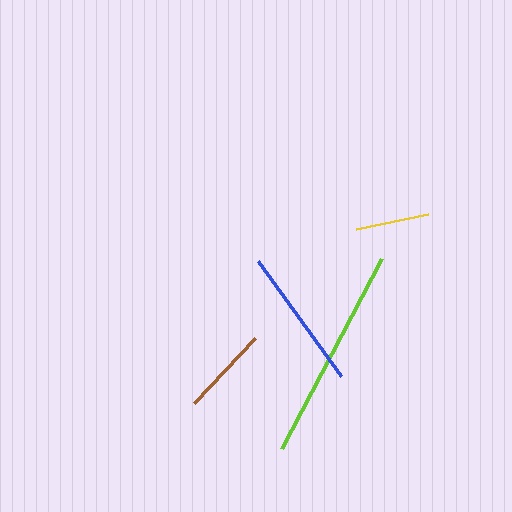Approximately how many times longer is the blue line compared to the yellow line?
The blue line is approximately 1.9 times the length of the yellow line.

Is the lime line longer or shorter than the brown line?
The lime line is longer than the brown line.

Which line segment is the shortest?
The yellow line is the shortest at approximately 74 pixels.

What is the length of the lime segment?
The lime segment is approximately 215 pixels long.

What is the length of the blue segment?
The blue segment is approximately 142 pixels long.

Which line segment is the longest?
The lime line is the longest at approximately 215 pixels.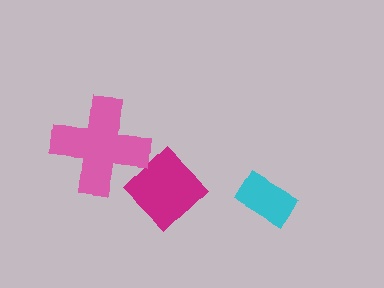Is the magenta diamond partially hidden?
Yes, it is partially covered by another shape.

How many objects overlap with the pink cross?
1 object overlaps with the pink cross.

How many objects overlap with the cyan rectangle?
0 objects overlap with the cyan rectangle.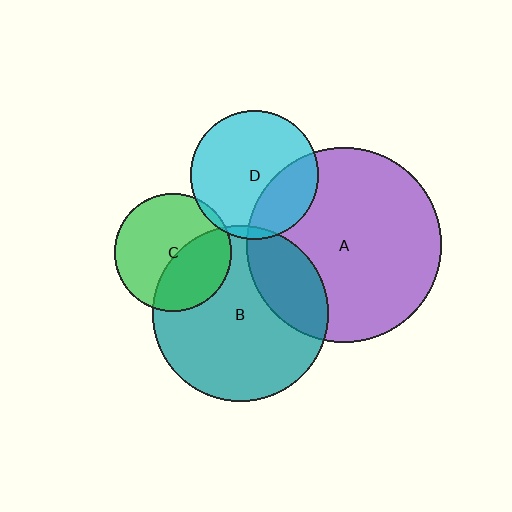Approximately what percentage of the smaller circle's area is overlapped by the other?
Approximately 40%.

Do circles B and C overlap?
Yes.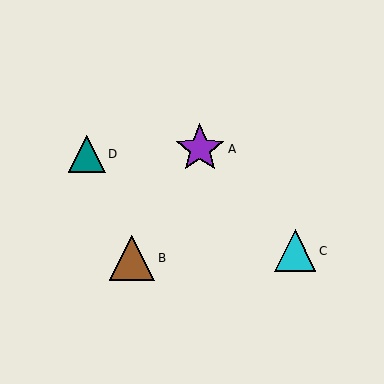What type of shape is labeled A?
Shape A is a purple star.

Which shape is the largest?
The purple star (labeled A) is the largest.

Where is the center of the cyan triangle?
The center of the cyan triangle is at (295, 251).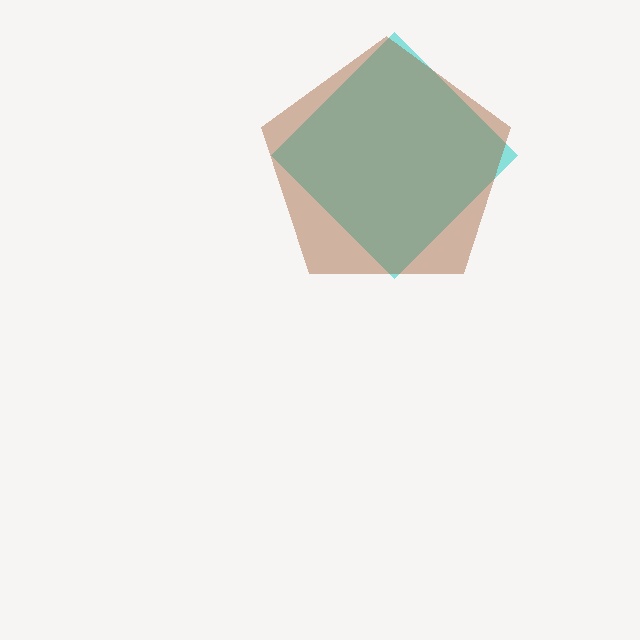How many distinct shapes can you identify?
There are 2 distinct shapes: a cyan diamond, a brown pentagon.